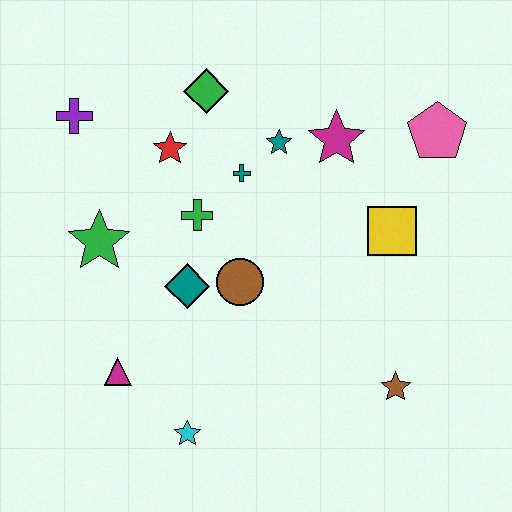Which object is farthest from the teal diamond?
The pink pentagon is farthest from the teal diamond.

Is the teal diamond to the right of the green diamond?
No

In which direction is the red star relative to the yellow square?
The red star is to the left of the yellow square.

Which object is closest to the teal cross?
The teal star is closest to the teal cross.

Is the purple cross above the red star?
Yes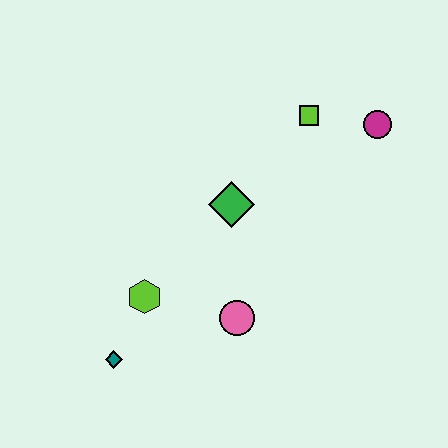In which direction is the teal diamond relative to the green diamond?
The teal diamond is below the green diamond.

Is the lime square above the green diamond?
Yes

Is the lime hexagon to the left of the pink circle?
Yes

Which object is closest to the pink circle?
The lime hexagon is closest to the pink circle.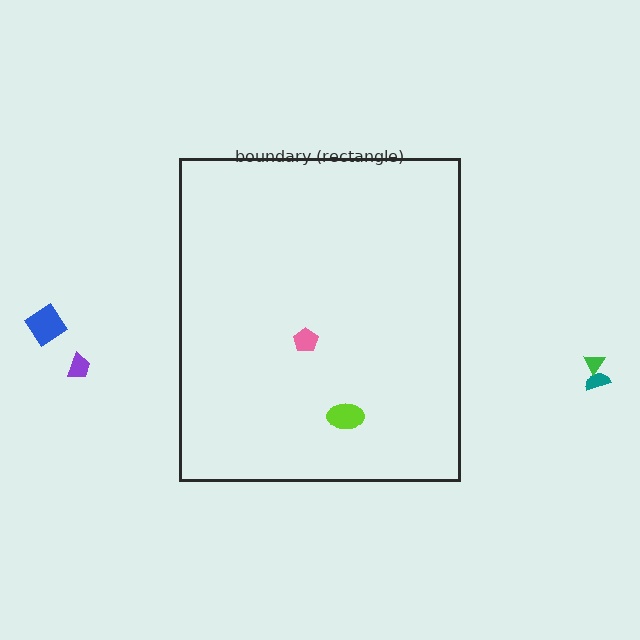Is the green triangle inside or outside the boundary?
Outside.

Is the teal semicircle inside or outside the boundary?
Outside.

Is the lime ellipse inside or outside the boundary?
Inside.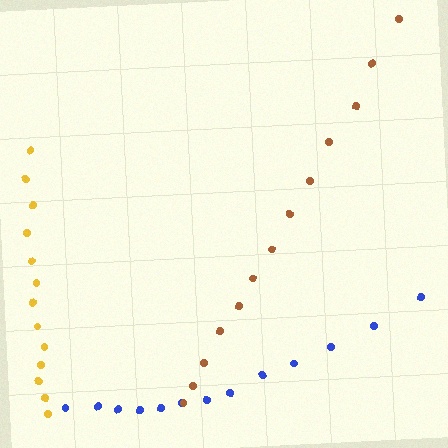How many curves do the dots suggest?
There are 3 distinct paths.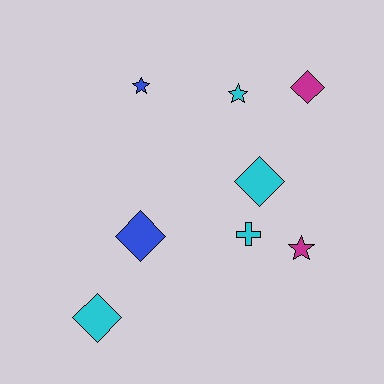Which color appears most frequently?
Cyan, with 4 objects.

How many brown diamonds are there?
There are no brown diamonds.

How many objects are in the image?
There are 8 objects.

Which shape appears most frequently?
Diamond, with 4 objects.